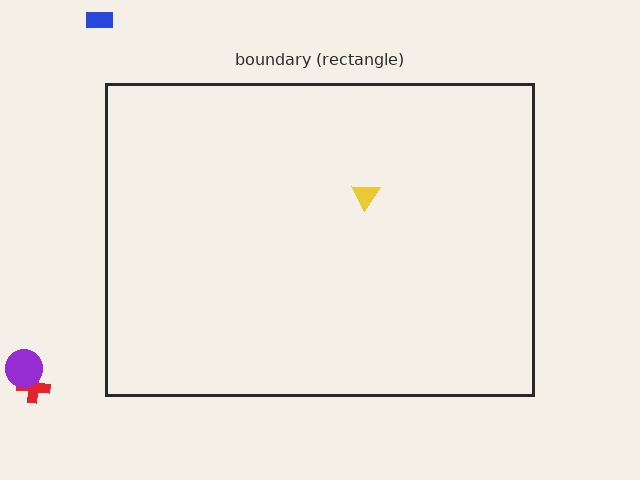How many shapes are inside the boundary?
1 inside, 3 outside.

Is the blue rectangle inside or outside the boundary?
Outside.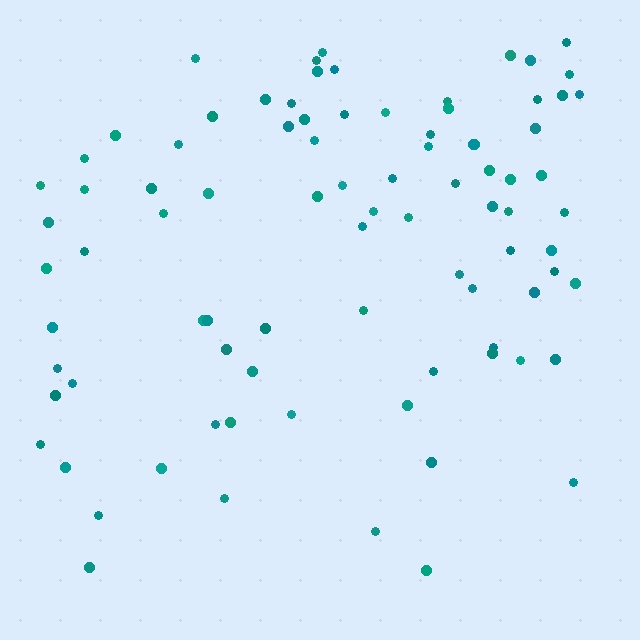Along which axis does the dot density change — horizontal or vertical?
Vertical.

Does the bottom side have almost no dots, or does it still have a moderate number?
Still a moderate number, just noticeably fewer than the top.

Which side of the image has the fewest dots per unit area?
The bottom.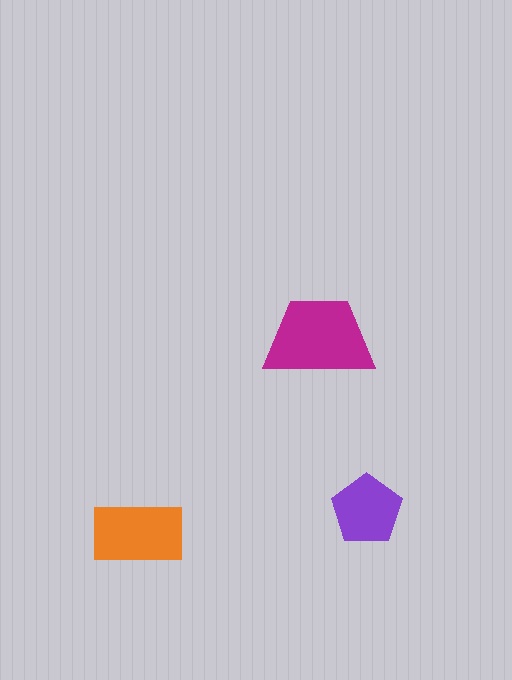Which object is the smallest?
The purple pentagon.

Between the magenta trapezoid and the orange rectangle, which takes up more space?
The magenta trapezoid.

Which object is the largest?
The magenta trapezoid.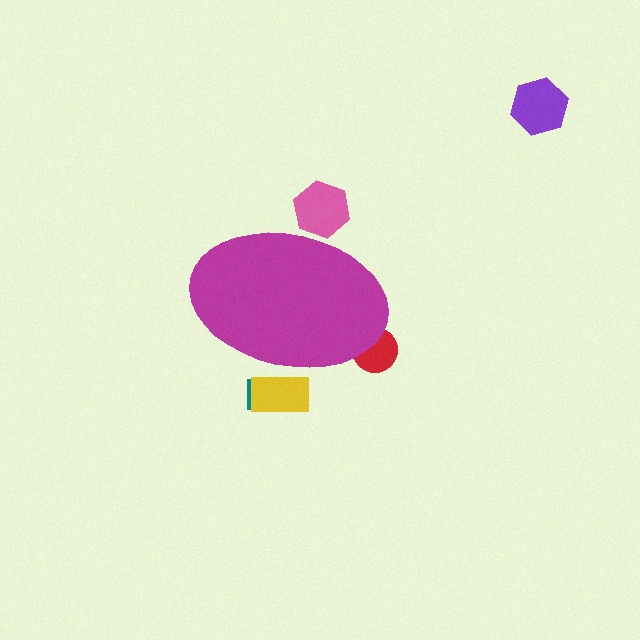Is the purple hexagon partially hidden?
No, the purple hexagon is fully visible.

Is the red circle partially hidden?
Yes, the red circle is partially hidden behind the magenta ellipse.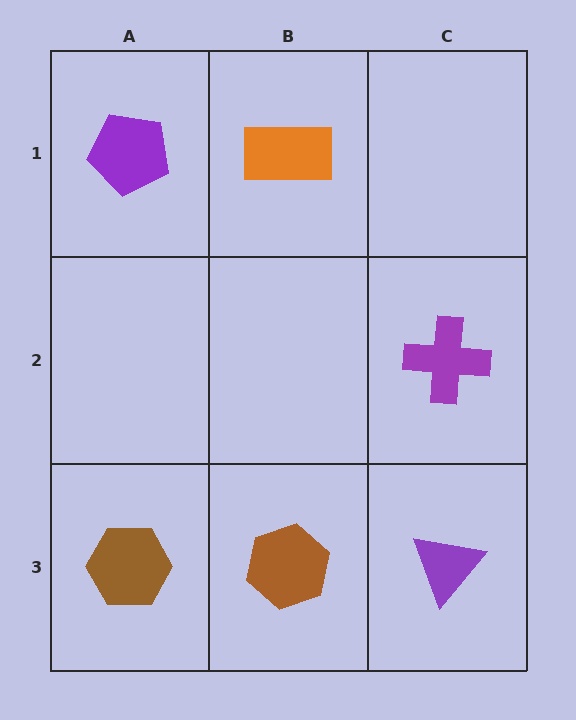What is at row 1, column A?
A purple pentagon.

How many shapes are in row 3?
3 shapes.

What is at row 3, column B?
A brown hexagon.